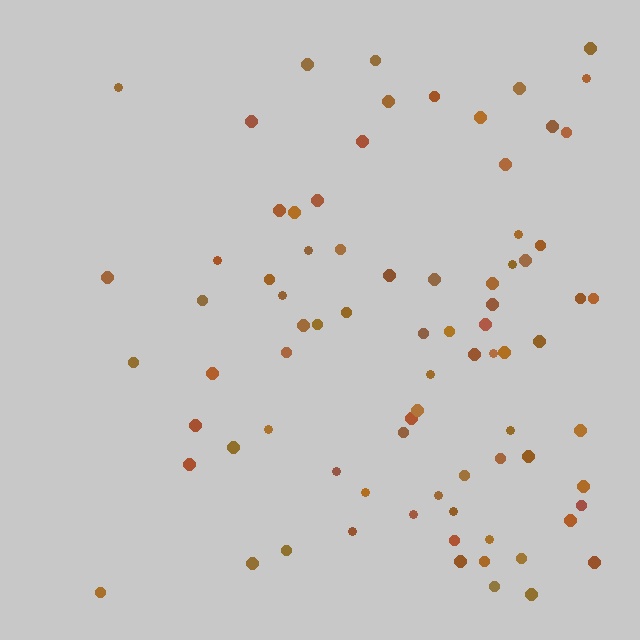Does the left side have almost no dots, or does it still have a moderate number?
Still a moderate number, just noticeably fewer than the right.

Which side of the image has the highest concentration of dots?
The right.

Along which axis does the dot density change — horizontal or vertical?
Horizontal.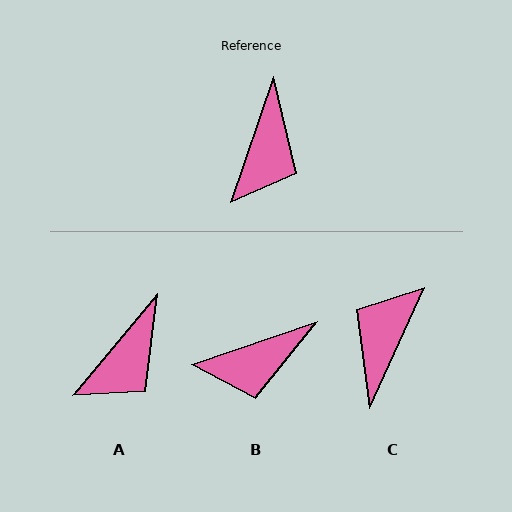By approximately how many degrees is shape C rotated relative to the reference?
Approximately 174 degrees counter-clockwise.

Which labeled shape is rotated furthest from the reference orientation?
C, about 174 degrees away.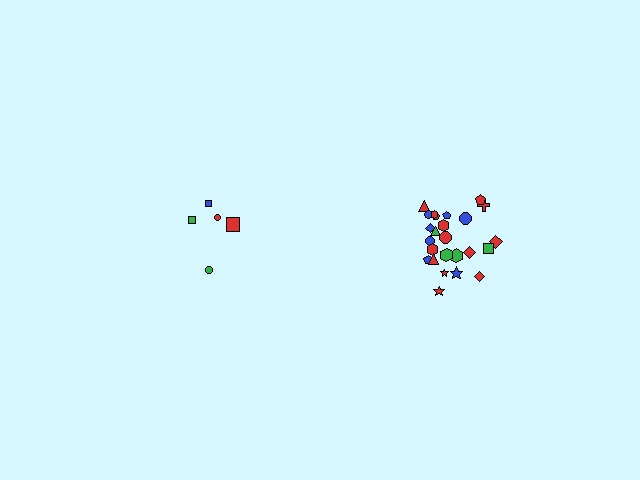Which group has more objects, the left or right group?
The right group.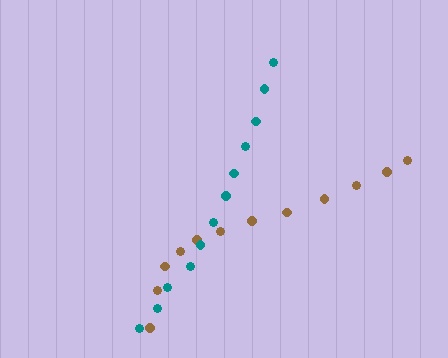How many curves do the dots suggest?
There are 2 distinct paths.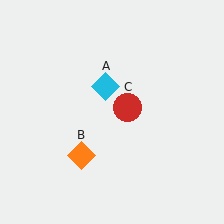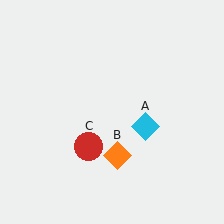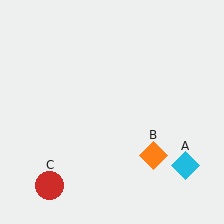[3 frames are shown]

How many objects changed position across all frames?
3 objects changed position: cyan diamond (object A), orange diamond (object B), red circle (object C).